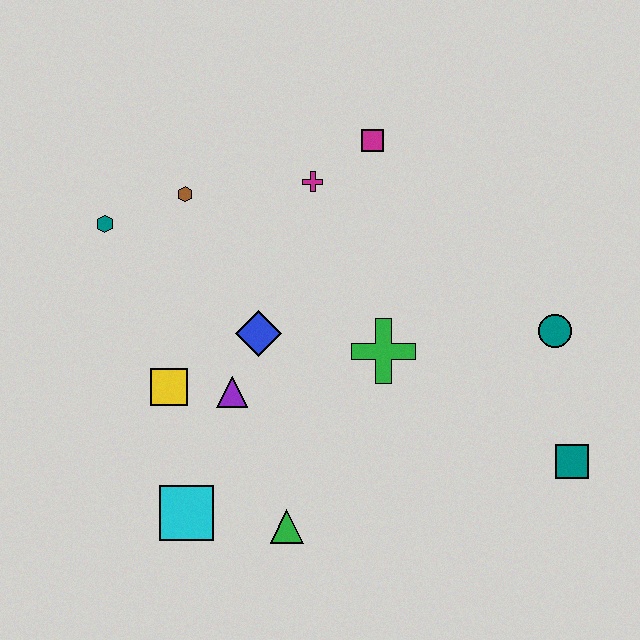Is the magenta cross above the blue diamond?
Yes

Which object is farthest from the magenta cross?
The teal square is farthest from the magenta cross.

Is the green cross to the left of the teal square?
Yes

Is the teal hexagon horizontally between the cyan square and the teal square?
No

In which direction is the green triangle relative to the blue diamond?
The green triangle is below the blue diamond.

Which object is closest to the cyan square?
The green triangle is closest to the cyan square.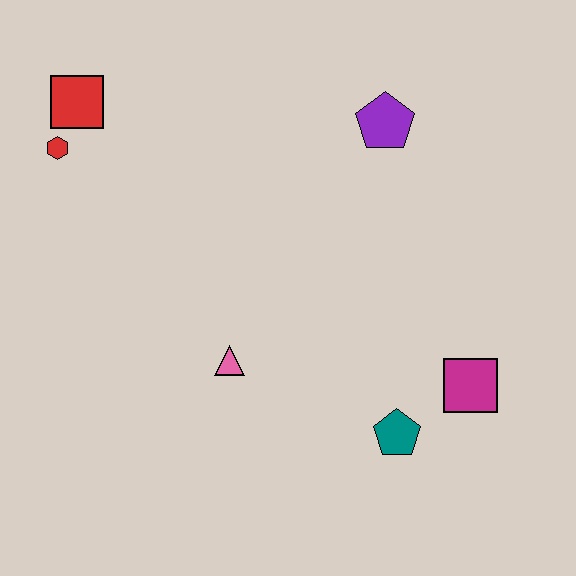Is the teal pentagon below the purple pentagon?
Yes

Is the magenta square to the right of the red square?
Yes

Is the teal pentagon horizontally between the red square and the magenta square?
Yes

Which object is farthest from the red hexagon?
The magenta square is farthest from the red hexagon.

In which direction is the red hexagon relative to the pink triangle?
The red hexagon is above the pink triangle.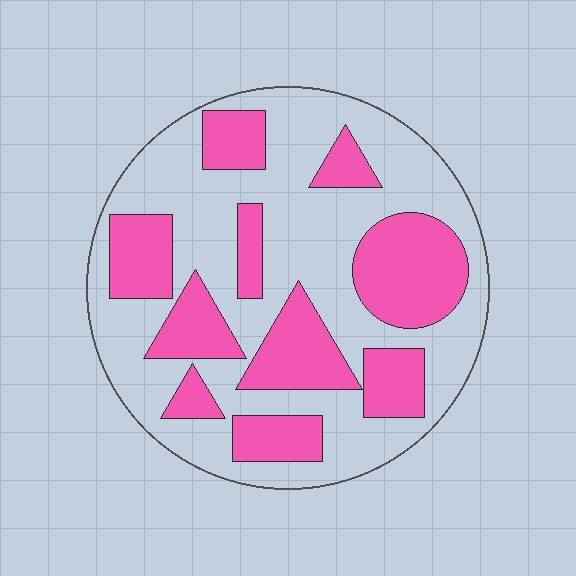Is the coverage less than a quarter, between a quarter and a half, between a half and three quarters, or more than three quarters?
Between a quarter and a half.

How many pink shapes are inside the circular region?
10.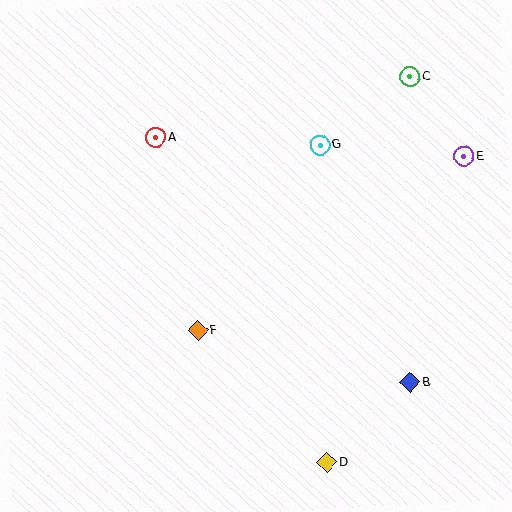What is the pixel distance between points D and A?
The distance between D and A is 367 pixels.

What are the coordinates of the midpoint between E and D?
The midpoint between E and D is at (396, 309).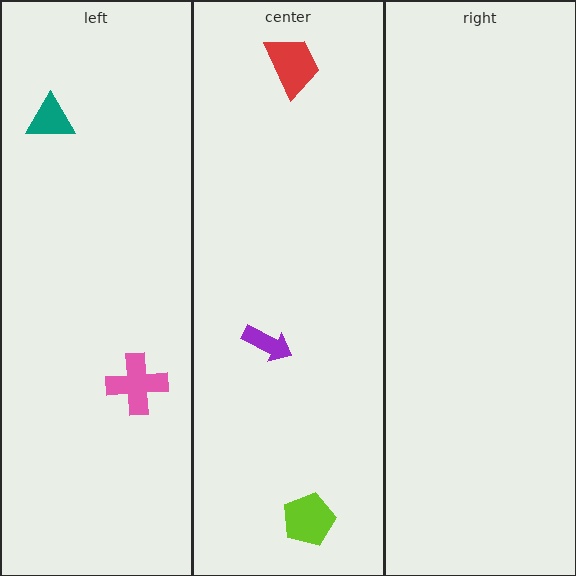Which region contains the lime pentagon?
The center region.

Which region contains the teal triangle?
The left region.